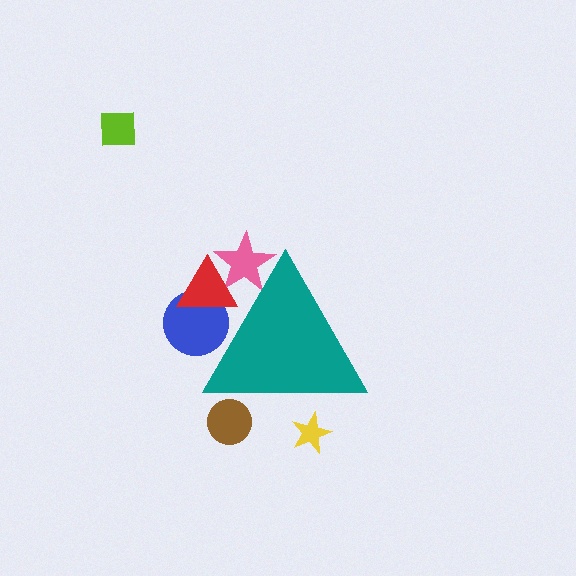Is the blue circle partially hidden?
Yes, the blue circle is partially hidden behind the teal triangle.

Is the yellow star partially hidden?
Yes, the yellow star is partially hidden behind the teal triangle.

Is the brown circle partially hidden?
Yes, the brown circle is partially hidden behind the teal triangle.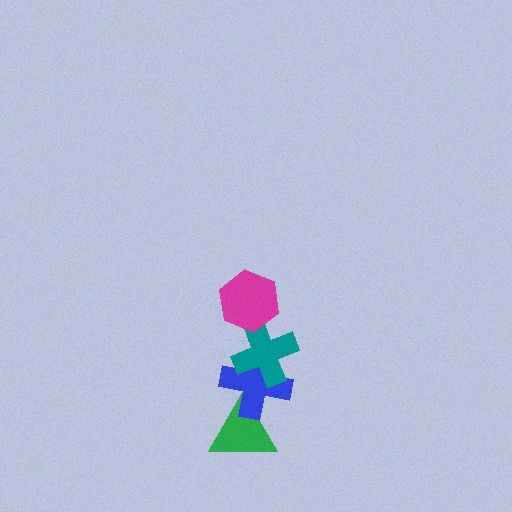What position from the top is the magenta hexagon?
The magenta hexagon is 1st from the top.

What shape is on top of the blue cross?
The teal cross is on top of the blue cross.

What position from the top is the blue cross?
The blue cross is 3rd from the top.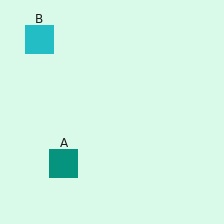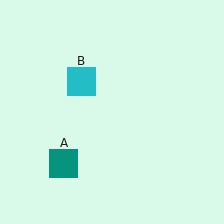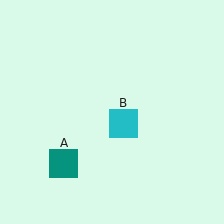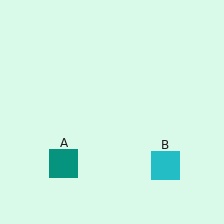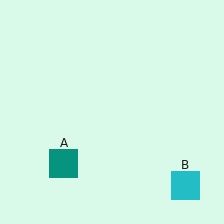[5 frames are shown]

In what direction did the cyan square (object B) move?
The cyan square (object B) moved down and to the right.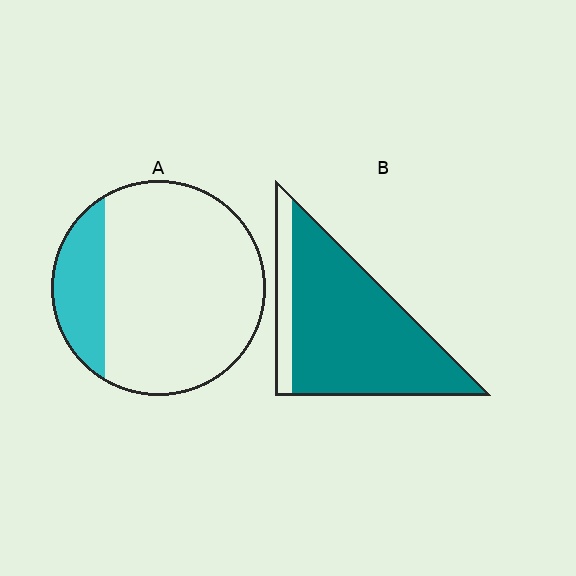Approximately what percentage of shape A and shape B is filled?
A is approximately 20% and B is approximately 85%.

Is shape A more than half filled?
No.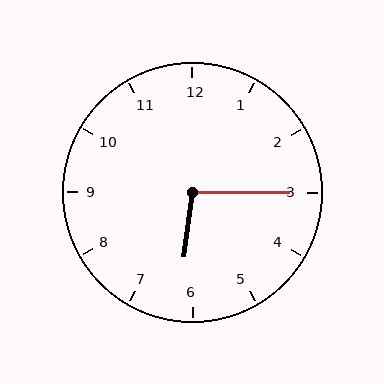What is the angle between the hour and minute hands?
Approximately 98 degrees.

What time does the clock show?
6:15.